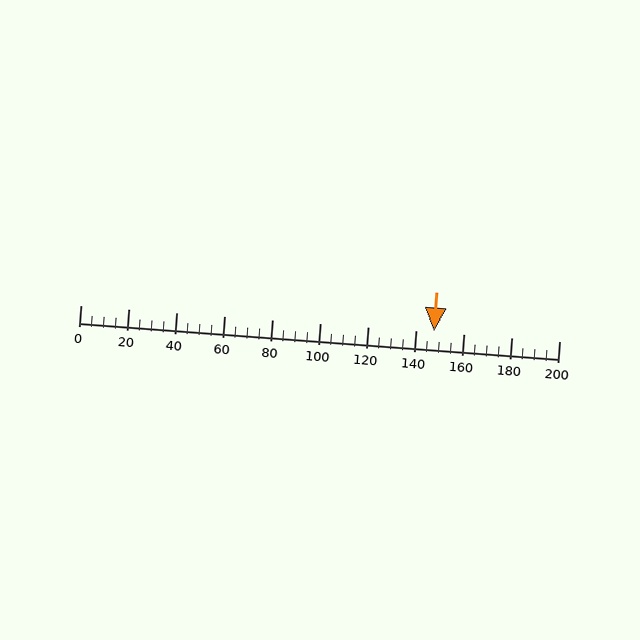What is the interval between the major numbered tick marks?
The major tick marks are spaced 20 units apart.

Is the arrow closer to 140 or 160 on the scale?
The arrow is closer to 140.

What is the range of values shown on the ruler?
The ruler shows values from 0 to 200.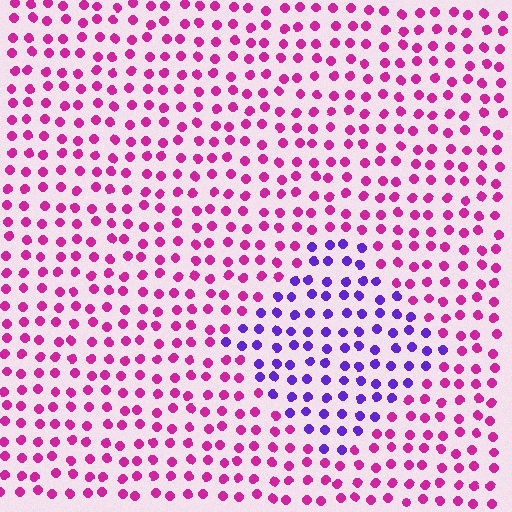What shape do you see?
I see a diamond.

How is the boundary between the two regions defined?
The boundary is defined purely by a slight shift in hue (about 56 degrees). Spacing, size, and orientation are identical on both sides.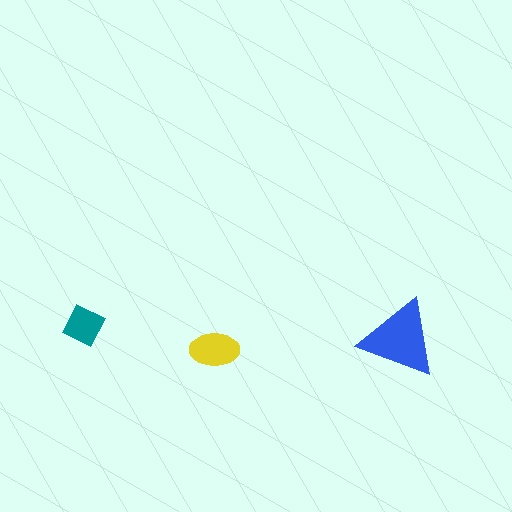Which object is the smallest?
The teal square.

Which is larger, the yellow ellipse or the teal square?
The yellow ellipse.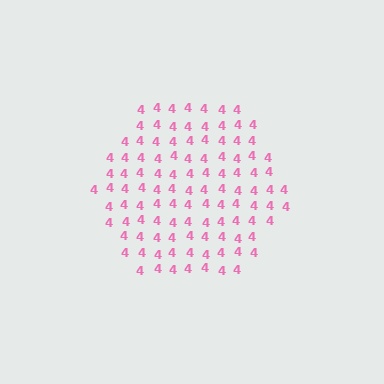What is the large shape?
The large shape is a hexagon.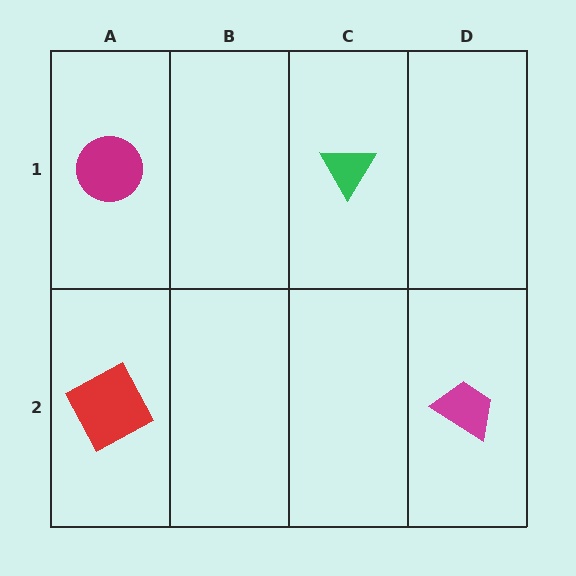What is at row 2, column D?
A magenta trapezoid.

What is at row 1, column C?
A green triangle.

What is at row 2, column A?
A red square.